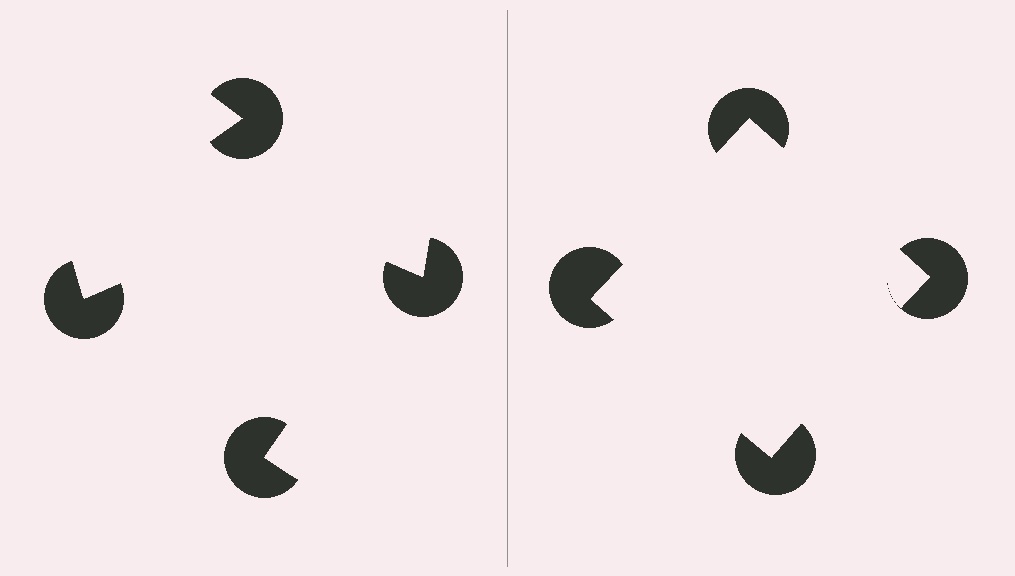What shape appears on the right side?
An illusory square.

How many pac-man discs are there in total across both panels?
8 — 4 on each side.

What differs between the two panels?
The pac-man discs are positioned identically on both sides; only the wedge orientations differ. On the right they align to a square; on the left they are misaligned.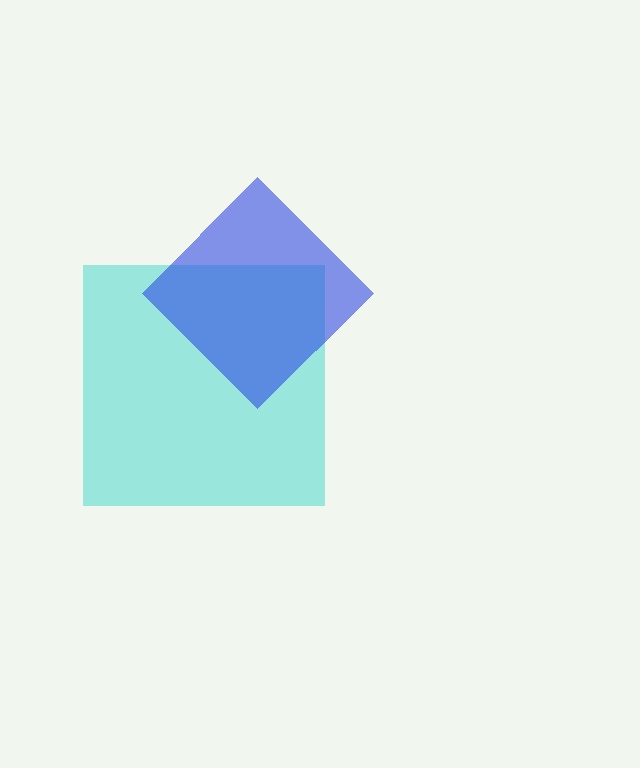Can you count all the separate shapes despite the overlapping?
Yes, there are 2 separate shapes.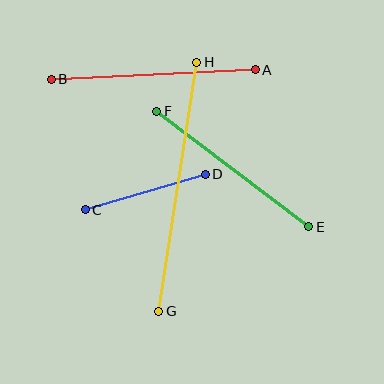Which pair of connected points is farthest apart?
Points G and H are farthest apart.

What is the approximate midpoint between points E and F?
The midpoint is at approximately (233, 169) pixels.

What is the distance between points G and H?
The distance is approximately 252 pixels.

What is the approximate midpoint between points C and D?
The midpoint is at approximately (145, 192) pixels.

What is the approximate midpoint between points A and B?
The midpoint is at approximately (153, 74) pixels.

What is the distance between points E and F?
The distance is approximately 191 pixels.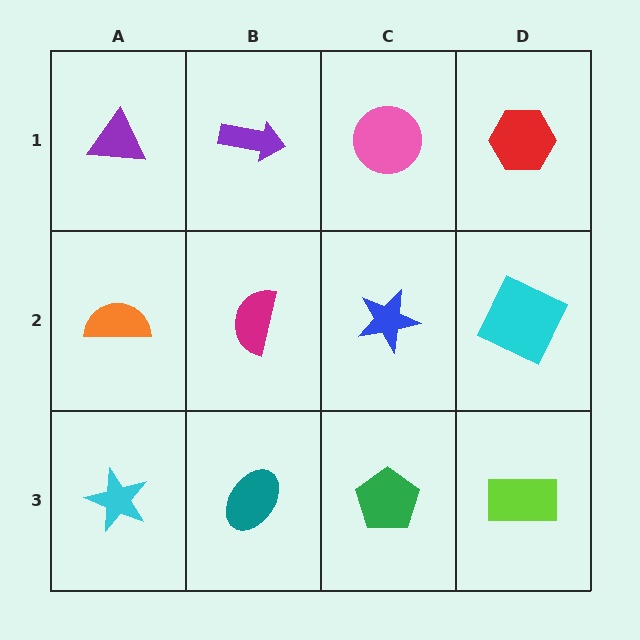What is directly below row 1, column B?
A magenta semicircle.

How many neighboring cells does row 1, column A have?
2.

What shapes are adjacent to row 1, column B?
A magenta semicircle (row 2, column B), a purple triangle (row 1, column A), a pink circle (row 1, column C).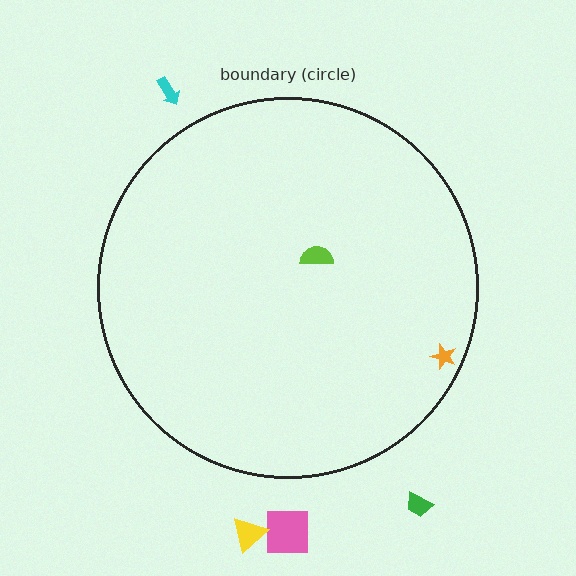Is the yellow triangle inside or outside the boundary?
Outside.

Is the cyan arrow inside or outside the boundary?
Outside.